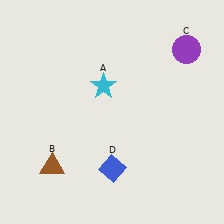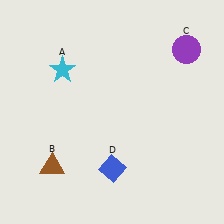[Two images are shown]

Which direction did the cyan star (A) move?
The cyan star (A) moved left.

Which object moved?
The cyan star (A) moved left.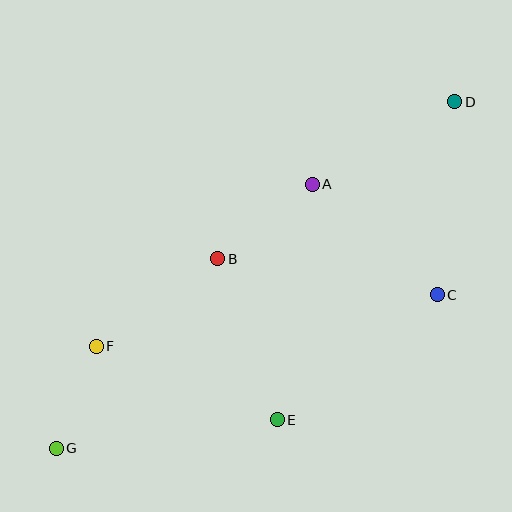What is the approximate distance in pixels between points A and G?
The distance between A and G is approximately 368 pixels.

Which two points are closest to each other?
Points F and G are closest to each other.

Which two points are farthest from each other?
Points D and G are farthest from each other.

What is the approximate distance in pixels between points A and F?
The distance between A and F is approximately 270 pixels.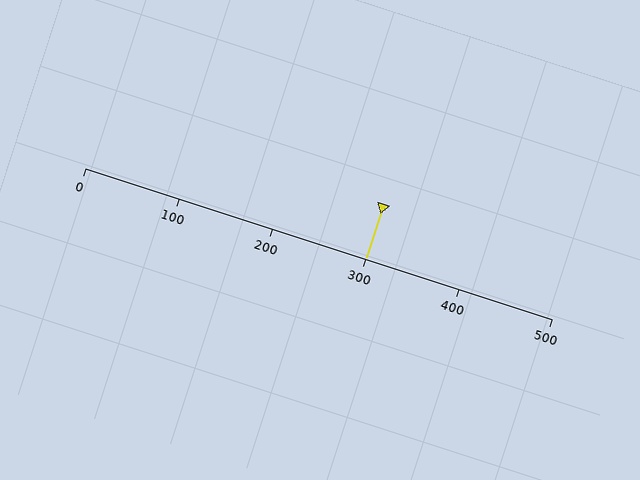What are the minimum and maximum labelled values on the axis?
The axis runs from 0 to 500.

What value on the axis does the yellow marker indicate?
The marker indicates approximately 300.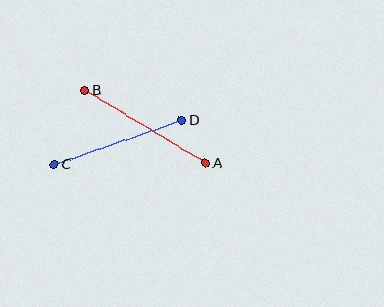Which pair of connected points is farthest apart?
Points A and B are farthest apart.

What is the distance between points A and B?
The distance is approximately 140 pixels.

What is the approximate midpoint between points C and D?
The midpoint is at approximately (118, 142) pixels.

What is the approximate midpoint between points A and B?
The midpoint is at approximately (145, 126) pixels.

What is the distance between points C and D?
The distance is approximately 135 pixels.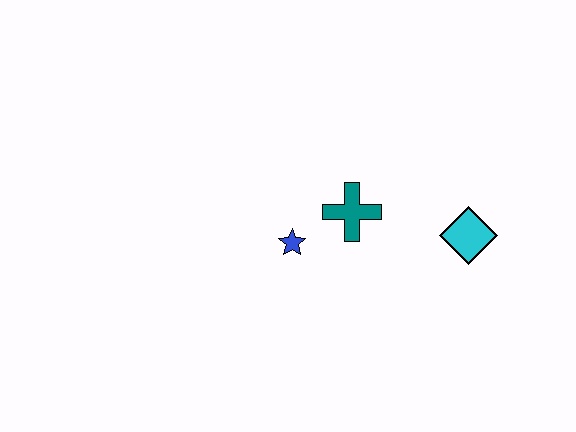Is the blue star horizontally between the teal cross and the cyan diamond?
No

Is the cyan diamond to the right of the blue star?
Yes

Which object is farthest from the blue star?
The cyan diamond is farthest from the blue star.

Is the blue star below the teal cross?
Yes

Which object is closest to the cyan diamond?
The teal cross is closest to the cyan diamond.